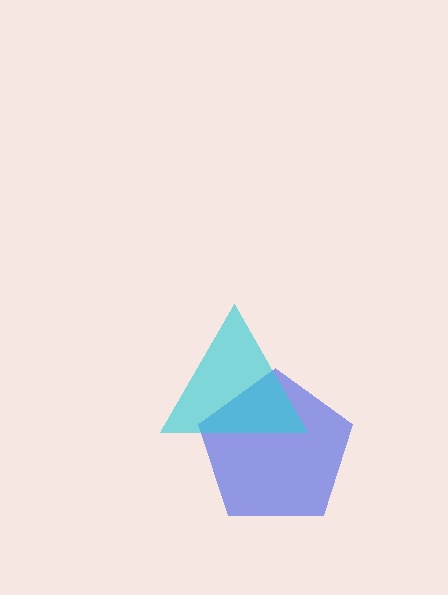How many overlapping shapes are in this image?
There are 2 overlapping shapes in the image.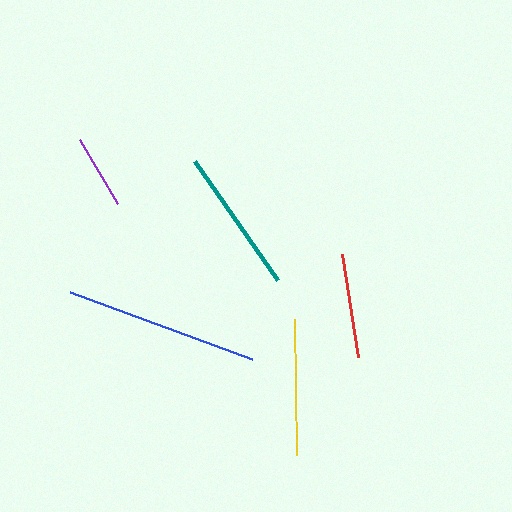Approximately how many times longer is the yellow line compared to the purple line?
The yellow line is approximately 1.8 times the length of the purple line.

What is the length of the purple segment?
The purple segment is approximately 74 pixels long.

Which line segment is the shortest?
The purple line is the shortest at approximately 74 pixels.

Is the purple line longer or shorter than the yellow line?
The yellow line is longer than the purple line.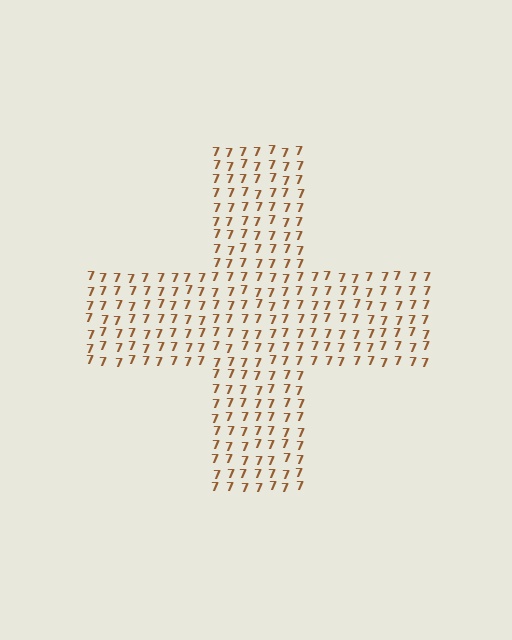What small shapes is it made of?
It is made of small digit 7's.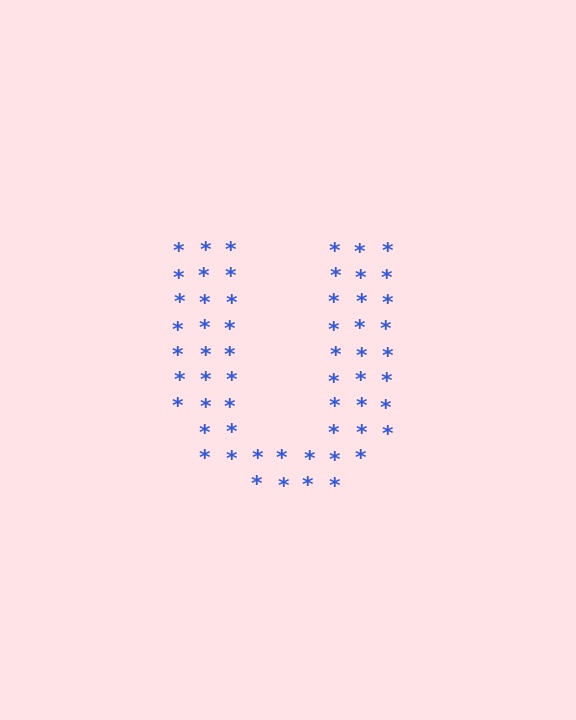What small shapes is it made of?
It is made of small asterisks.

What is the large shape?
The large shape is the letter U.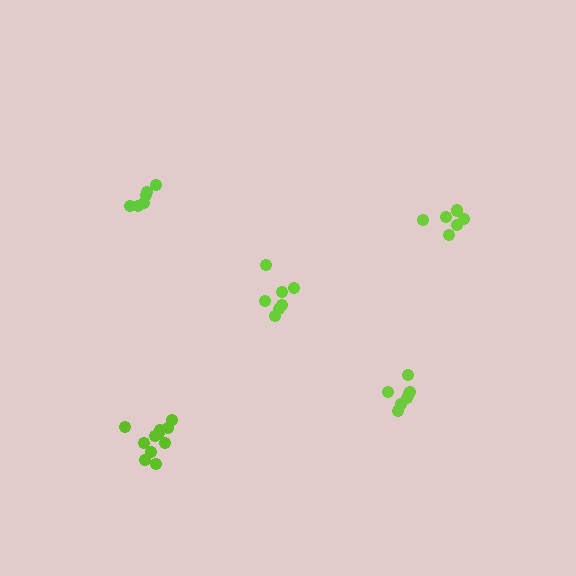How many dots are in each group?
Group 1: 7 dots, Group 2: 6 dots, Group 3: 12 dots, Group 4: 6 dots, Group 5: 7 dots (38 total).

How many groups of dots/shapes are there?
There are 5 groups.